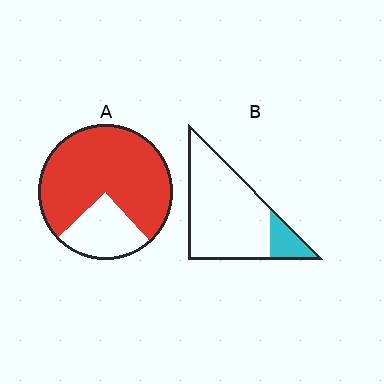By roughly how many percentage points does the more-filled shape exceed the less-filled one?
By roughly 60 percentage points (A over B).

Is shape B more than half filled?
No.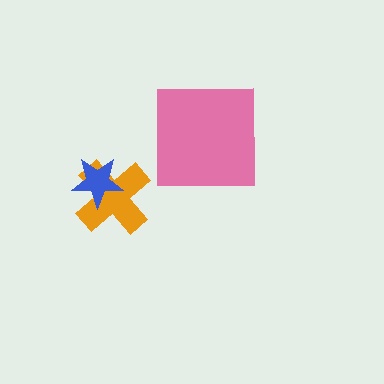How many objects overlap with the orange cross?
1 object overlaps with the orange cross.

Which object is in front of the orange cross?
The blue star is in front of the orange cross.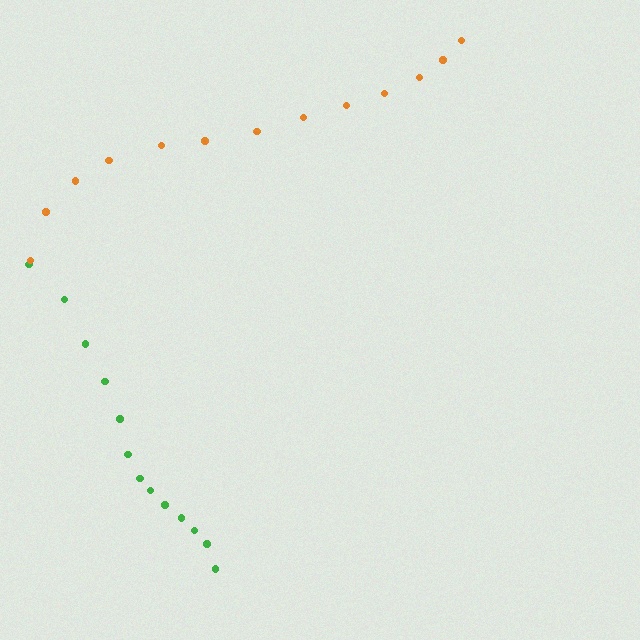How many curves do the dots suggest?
There are 2 distinct paths.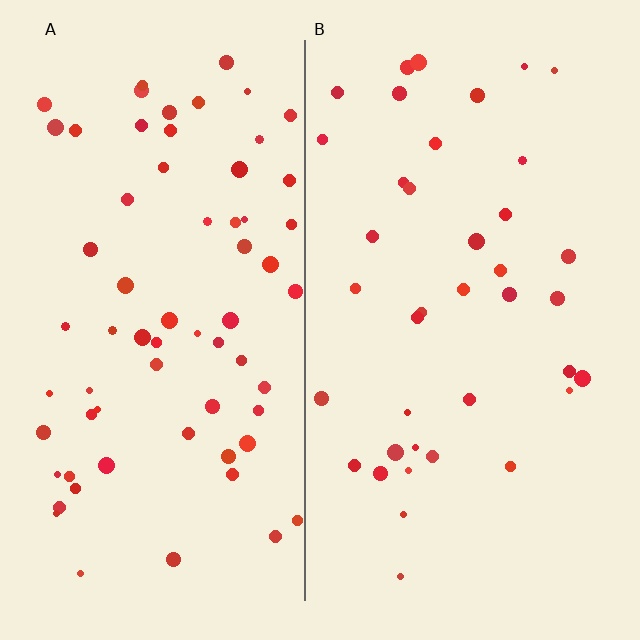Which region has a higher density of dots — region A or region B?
A (the left).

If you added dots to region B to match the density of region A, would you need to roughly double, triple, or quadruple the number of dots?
Approximately double.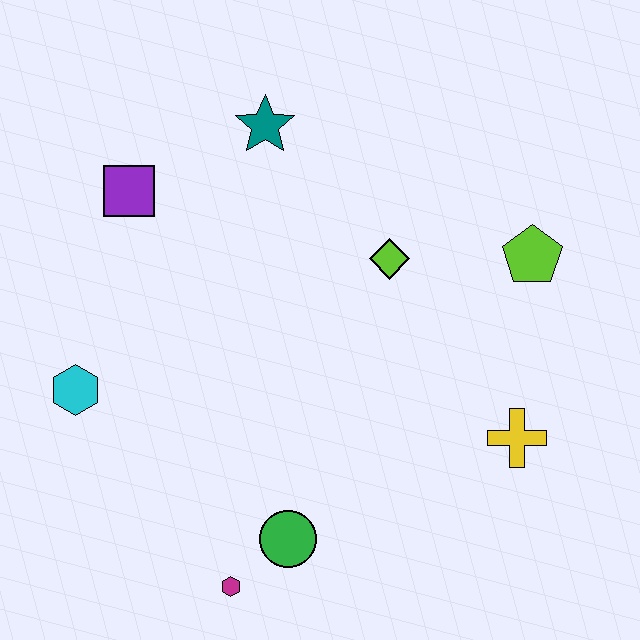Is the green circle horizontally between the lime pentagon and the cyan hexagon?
Yes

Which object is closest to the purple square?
The teal star is closest to the purple square.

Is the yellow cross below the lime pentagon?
Yes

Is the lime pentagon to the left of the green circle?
No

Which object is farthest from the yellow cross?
The purple square is farthest from the yellow cross.